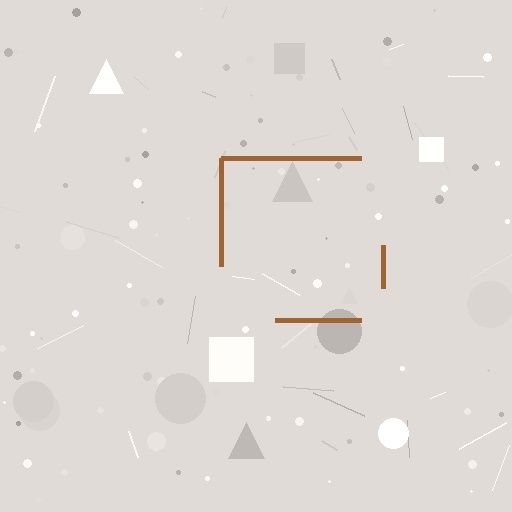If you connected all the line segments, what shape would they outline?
They would outline a square.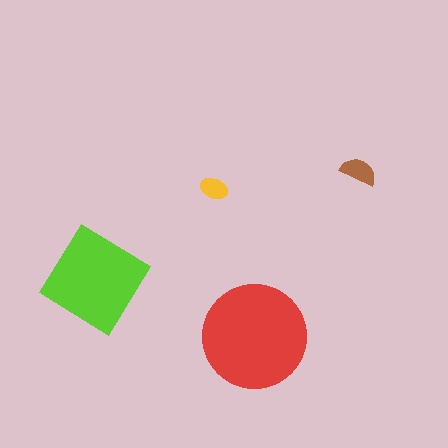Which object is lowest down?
The red circle is bottommost.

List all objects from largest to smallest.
The red circle, the lime diamond, the brown semicircle, the yellow ellipse.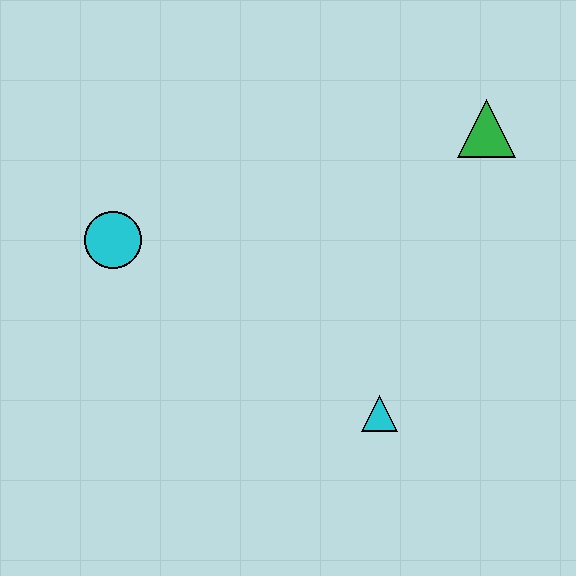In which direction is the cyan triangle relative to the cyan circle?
The cyan triangle is to the right of the cyan circle.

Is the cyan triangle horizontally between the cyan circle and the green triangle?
Yes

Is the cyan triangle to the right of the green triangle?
No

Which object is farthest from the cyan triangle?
The cyan circle is farthest from the cyan triangle.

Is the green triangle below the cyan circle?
No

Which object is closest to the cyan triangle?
The green triangle is closest to the cyan triangle.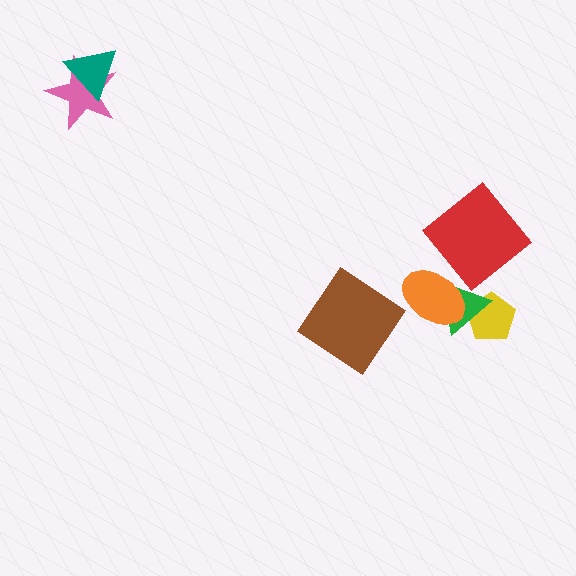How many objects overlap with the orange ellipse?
1 object overlaps with the orange ellipse.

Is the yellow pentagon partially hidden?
Yes, it is partially covered by another shape.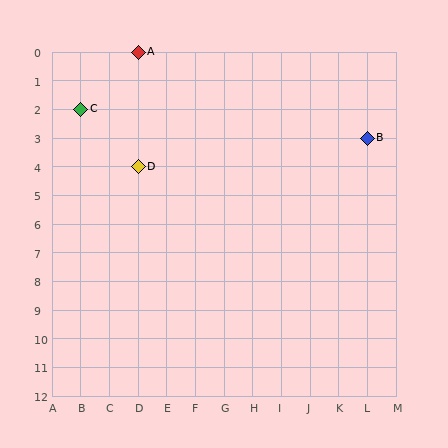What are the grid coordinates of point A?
Point A is at grid coordinates (D, 0).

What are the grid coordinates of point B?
Point B is at grid coordinates (L, 3).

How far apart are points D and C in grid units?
Points D and C are 2 columns and 2 rows apart (about 2.8 grid units diagonally).